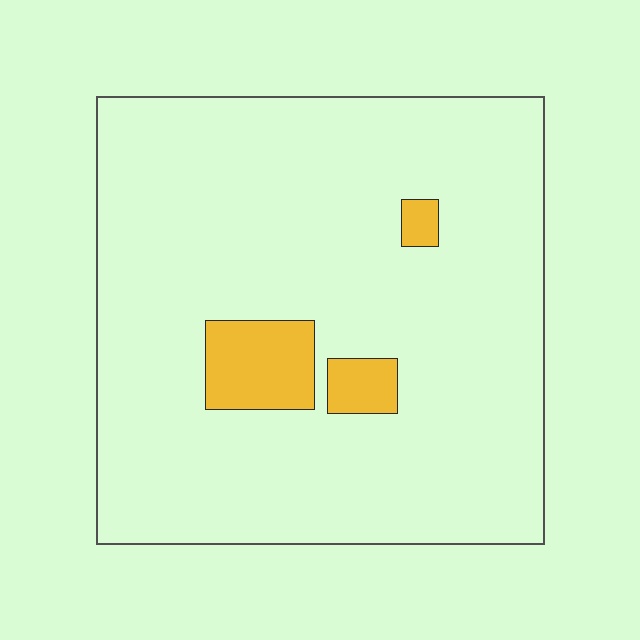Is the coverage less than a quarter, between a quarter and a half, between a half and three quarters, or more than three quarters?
Less than a quarter.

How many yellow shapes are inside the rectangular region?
3.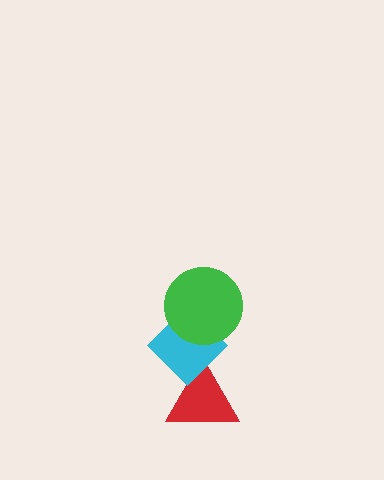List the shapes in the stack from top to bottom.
From top to bottom: the green circle, the cyan diamond, the red triangle.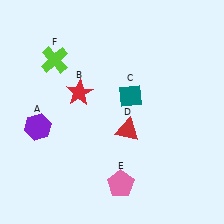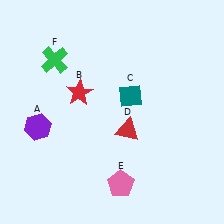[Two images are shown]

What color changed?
The cross (F) changed from lime in Image 1 to green in Image 2.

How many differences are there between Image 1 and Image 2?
There is 1 difference between the two images.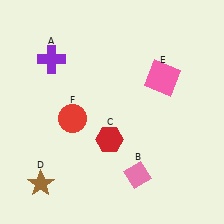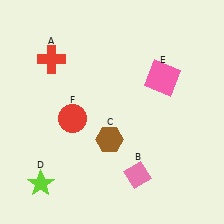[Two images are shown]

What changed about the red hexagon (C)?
In Image 1, C is red. In Image 2, it changed to brown.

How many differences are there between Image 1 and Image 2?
There are 3 differences between the two images.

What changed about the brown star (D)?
In Image 1, D is brown. In Image 2, it changed to lime.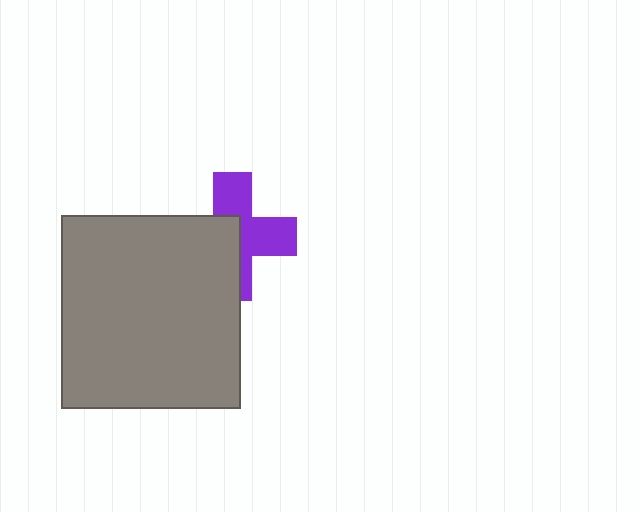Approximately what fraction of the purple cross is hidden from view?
Roughly 49% of the purple cross is hidden behind the gray rectangle.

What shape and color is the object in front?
The object in front is a gray rectangle.